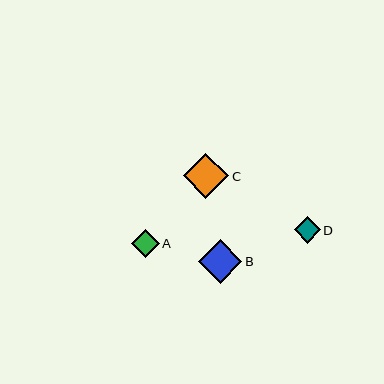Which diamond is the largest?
Diamond C is the largest with a size of approximately 45 pixels.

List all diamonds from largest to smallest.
From largest to smallest: C, B, A, D.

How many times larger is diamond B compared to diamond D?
Diamond B is approximately 1.7 times the size of diamond D.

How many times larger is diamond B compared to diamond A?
Diamond B is approximately 1.6 times the size of diamond A.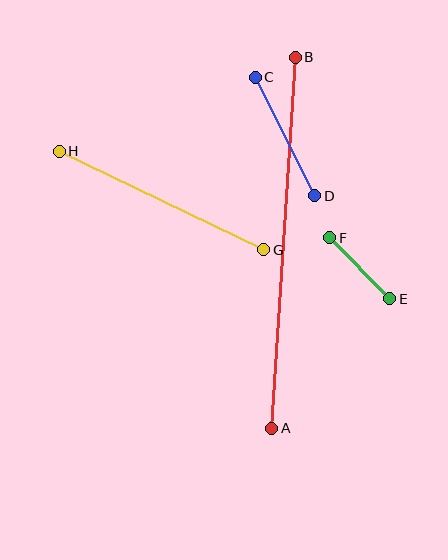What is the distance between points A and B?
The distance is approximately 372 pixels.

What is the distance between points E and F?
The distance is approximately 86 pixels.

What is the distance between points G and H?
The distance is approximately 227 pixels.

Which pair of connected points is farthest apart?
Points A and B are farthest apart.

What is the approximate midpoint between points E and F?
The midpoint is at approximately (360, 268) pixels.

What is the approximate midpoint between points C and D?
The midpoint is at approximately (285, 137) pixels.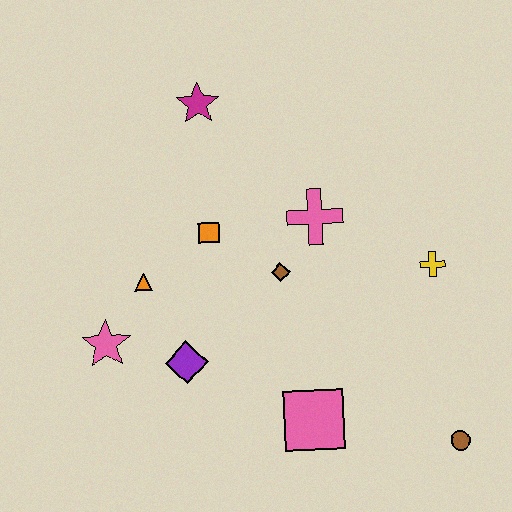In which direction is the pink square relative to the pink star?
The pink square is to the right of the pink star.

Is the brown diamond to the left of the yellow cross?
Yes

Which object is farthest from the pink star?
The brown circle is farthest from the pink star.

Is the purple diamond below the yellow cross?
Yes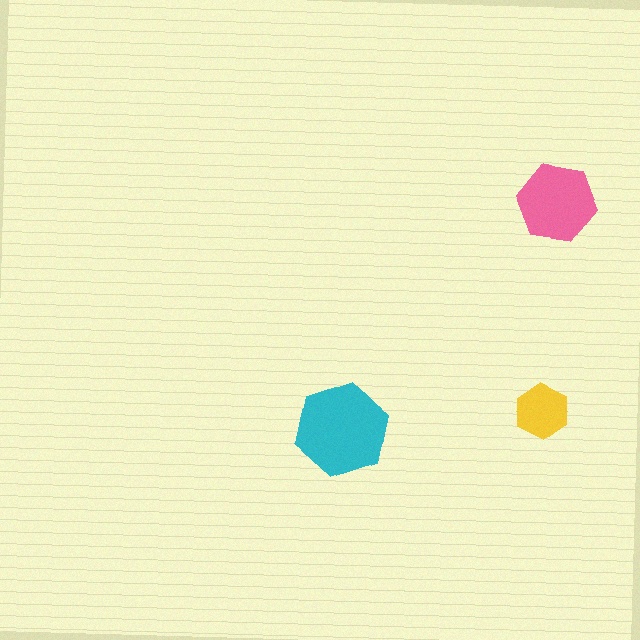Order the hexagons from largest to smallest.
the cyan one, the pink one, the yellow one.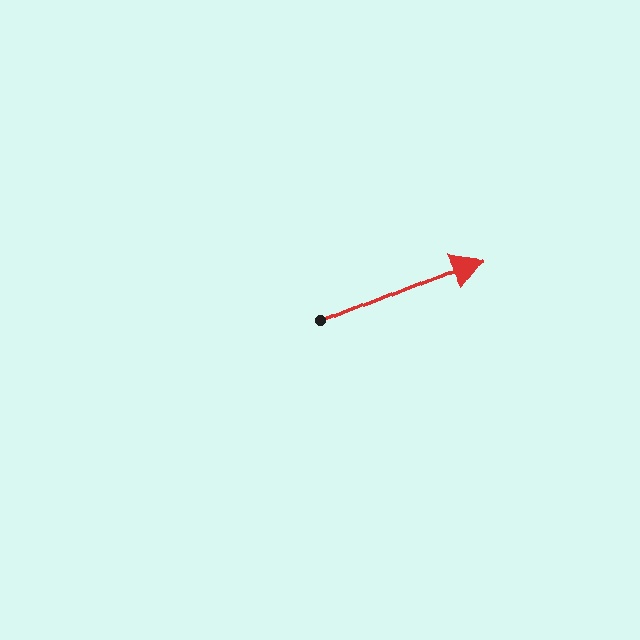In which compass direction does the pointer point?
East.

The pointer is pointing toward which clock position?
Roughly 2 o'clock.